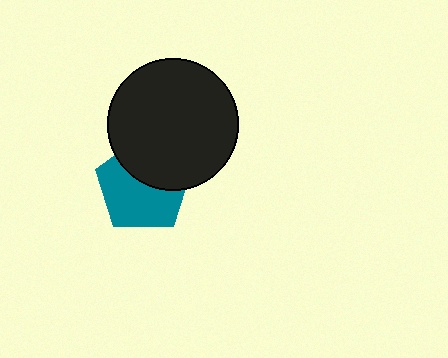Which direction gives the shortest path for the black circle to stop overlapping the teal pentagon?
Moving up gives the shortest separation.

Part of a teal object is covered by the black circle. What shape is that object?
It is a pentagon.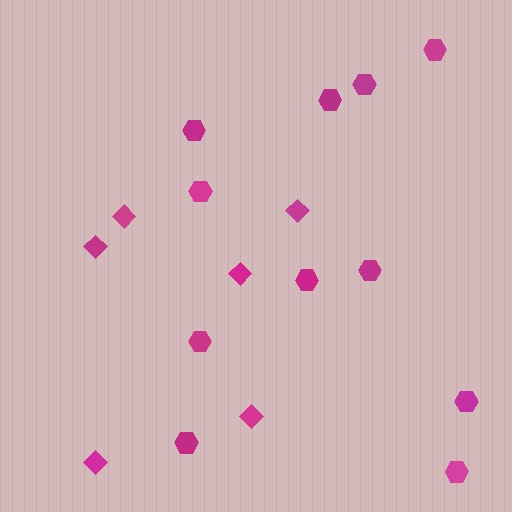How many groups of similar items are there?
There are 2 groups: one group of hexagons (11) and one group of diamonds (6).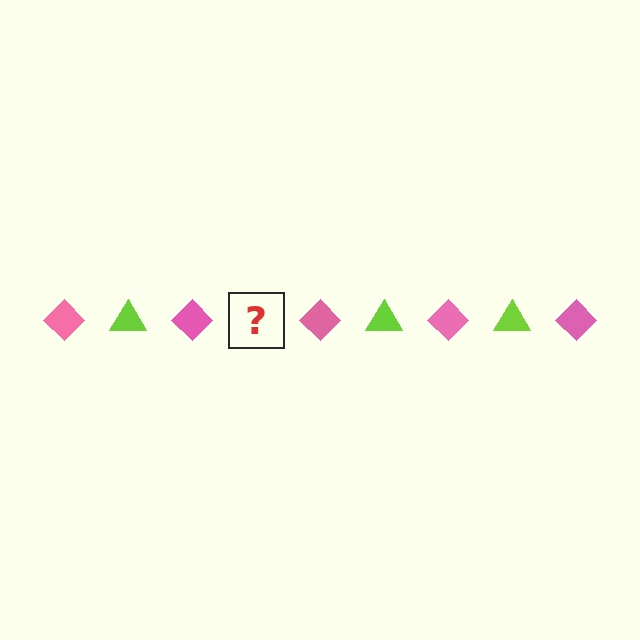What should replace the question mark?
The question mark should be replaced with a lime triangle.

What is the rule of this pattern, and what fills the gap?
The rule is that the pattern alternates between pink diamond and lime triangle. The gap should be filled with a lime triangle.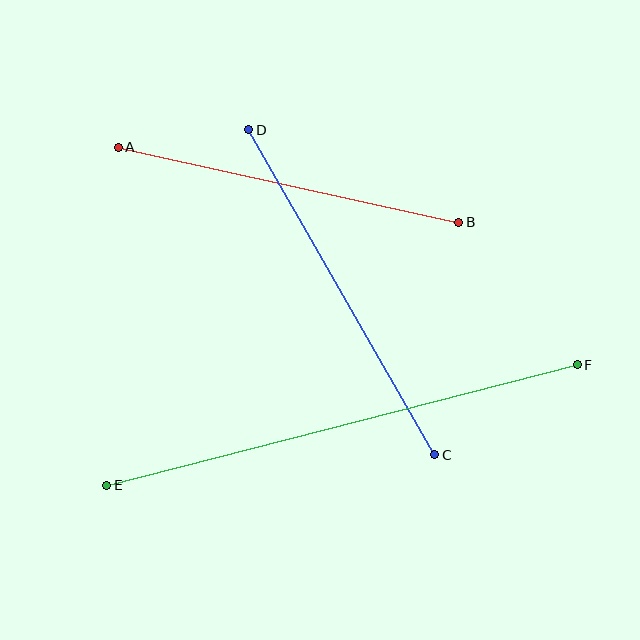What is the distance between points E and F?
The distance is approximately 485 pixels.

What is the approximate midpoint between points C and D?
The midpoint is at approximately (342, 292) pixels.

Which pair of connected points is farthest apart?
Points E and F are farthest apart.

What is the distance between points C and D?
The distance is approximately 375 pixels.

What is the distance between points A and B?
The distance is approximately 349 pixels.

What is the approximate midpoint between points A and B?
The midpoint is at approximately (288, 185) pixels.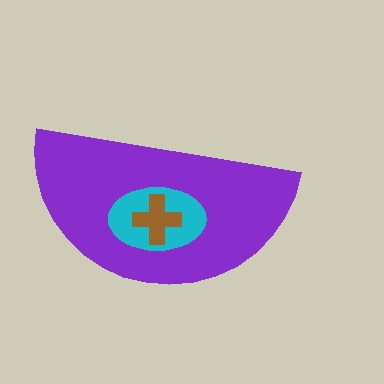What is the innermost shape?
The brown cross.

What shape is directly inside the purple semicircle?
The cyan ellipse.